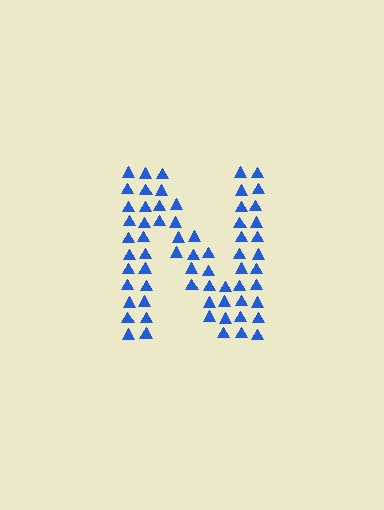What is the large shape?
The large shape is the letter N.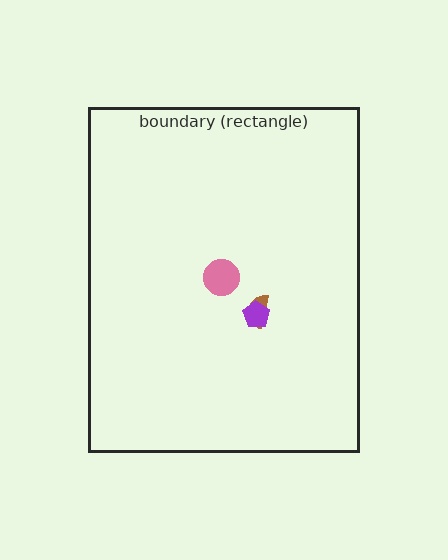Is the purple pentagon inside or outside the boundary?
Inside.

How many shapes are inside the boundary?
3 inside, 0 outside.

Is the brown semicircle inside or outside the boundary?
Inside.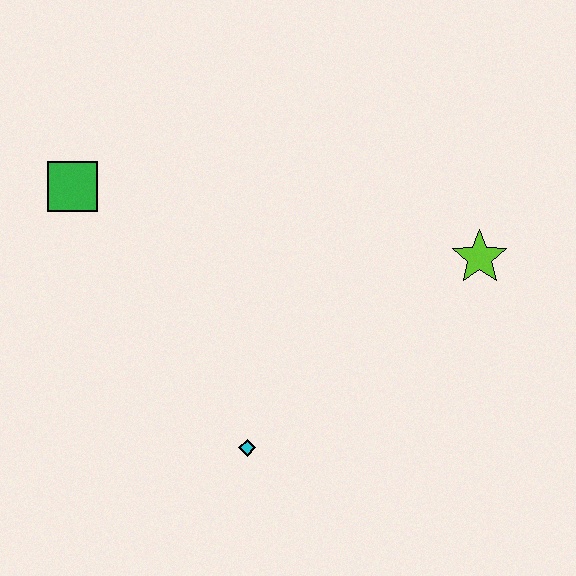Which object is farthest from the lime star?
The green square is farthest from the lime star.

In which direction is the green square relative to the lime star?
The green square is to the left of the lime star.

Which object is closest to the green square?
The cyan diamond is closest to the green square.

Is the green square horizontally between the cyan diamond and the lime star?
No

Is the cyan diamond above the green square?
No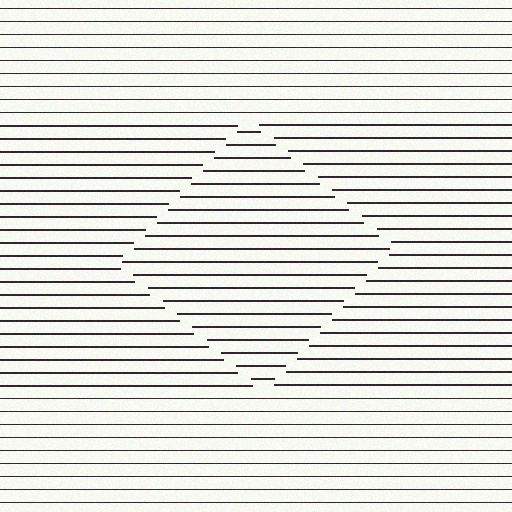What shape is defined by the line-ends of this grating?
An illusory square. The interior of the shape contains the same grating, shifted by half a period — the contour is defined by the phase discontinuity where line-ends from the inner and outer gratings abut.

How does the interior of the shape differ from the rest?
The interior of the shape contains the same grating, shifted by half a period — the contour is defined by the phase discontinuity where line-ends from the inner and outer gratings abut.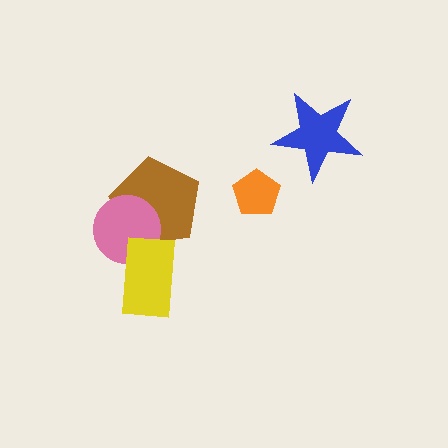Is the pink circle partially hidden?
Yes, it is partially covered by another shape.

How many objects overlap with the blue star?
0 objects overlap with the blue star.